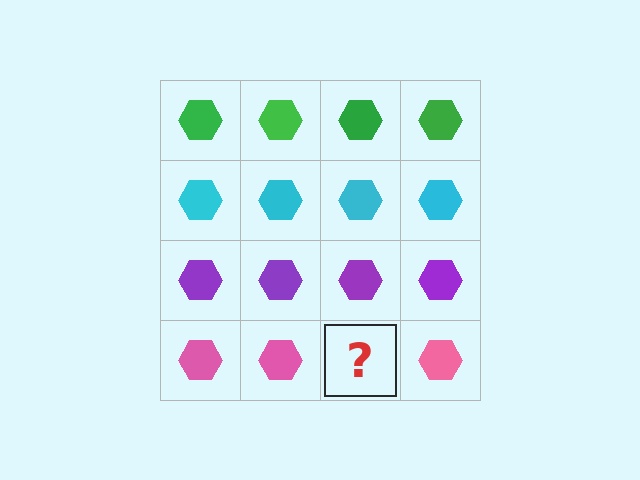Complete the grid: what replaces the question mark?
The question mark should be replaced with a pink hexagon.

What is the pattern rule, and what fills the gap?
The rule is that each row has a consistent color. The gap should be filled with a pink hexagon.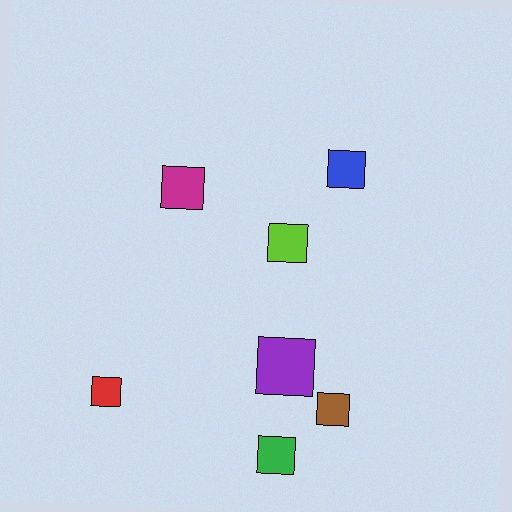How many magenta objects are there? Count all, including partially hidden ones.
There is 1 magenta object.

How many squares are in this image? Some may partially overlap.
There are 7 squares.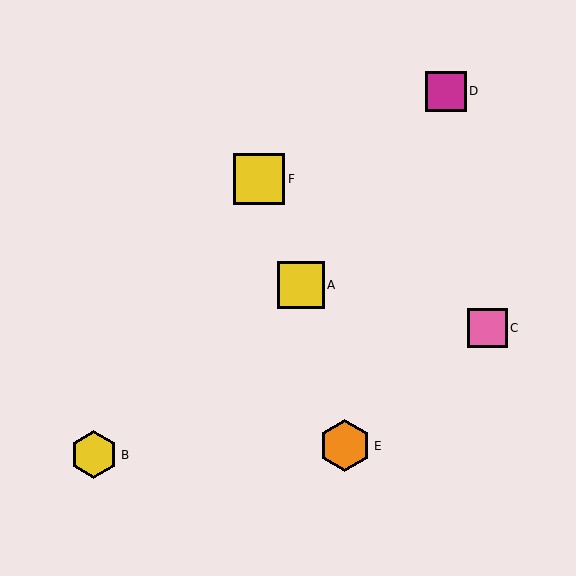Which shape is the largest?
The orange hexagon (labeled E) is the largest.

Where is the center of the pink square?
The center of the pink square is at (488, 328).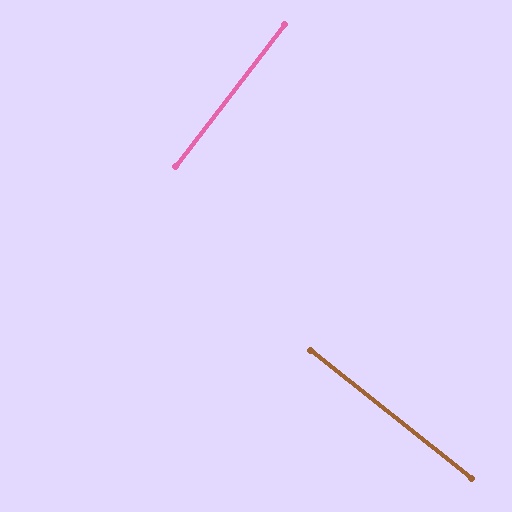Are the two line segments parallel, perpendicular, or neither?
Perpendicular — they meet at approximately 89°.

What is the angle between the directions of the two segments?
Approximately 89 degrees.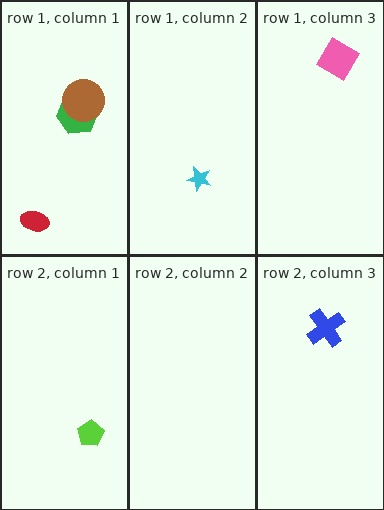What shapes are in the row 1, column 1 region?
The red ellipse, the green hexagon, the brown circle.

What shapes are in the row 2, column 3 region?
The blue cross.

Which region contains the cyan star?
The row 1, column 2 region.